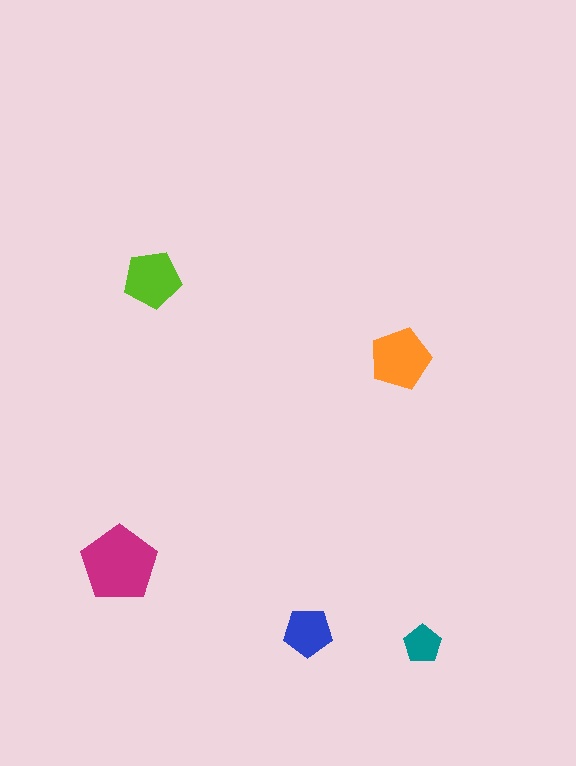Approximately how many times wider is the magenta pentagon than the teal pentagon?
About 2 times wider.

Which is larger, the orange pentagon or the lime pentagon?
The orange one.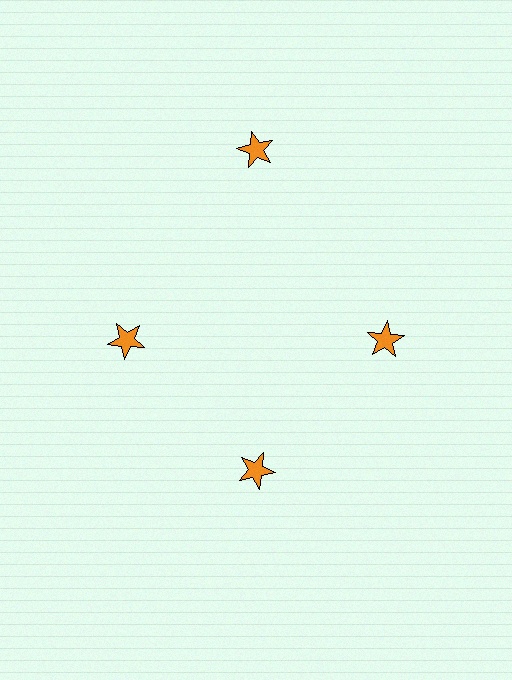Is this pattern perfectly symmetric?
No. The 4 orange stars are arranged in a ring, but one element near the 12 o'clock position is pushed outward from the center, breaking the 4-fold rotational symmetry.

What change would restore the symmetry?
The symmetry would be restored by moving it inward, back onto the ring so that all 4 stars sit at equal angles and equal distance from the center.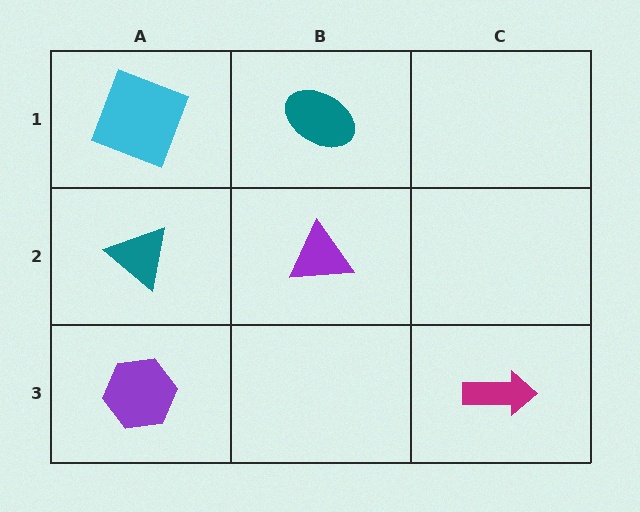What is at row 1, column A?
A cyan square.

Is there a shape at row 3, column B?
No, that cell is empty.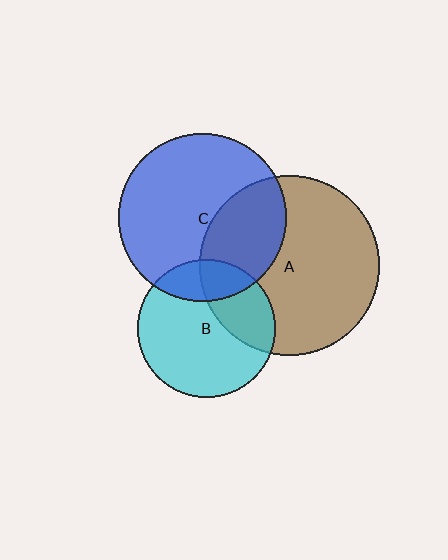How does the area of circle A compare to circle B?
Approximately 1.7 times.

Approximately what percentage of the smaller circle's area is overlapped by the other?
Approximately 30%.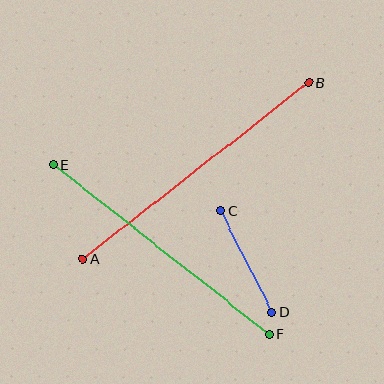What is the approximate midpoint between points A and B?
The midpoint is at approximately (196, 170) pixels.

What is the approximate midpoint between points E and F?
The midpoint is at approximately (161, 250) pixels.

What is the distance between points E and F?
The distance is approximately 274 pixels.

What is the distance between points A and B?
The distance is approximately 287 pixels.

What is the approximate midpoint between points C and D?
The midpoint is at approximately (246, 261) pixels.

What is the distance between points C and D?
The distance is approximately 115 pixels.